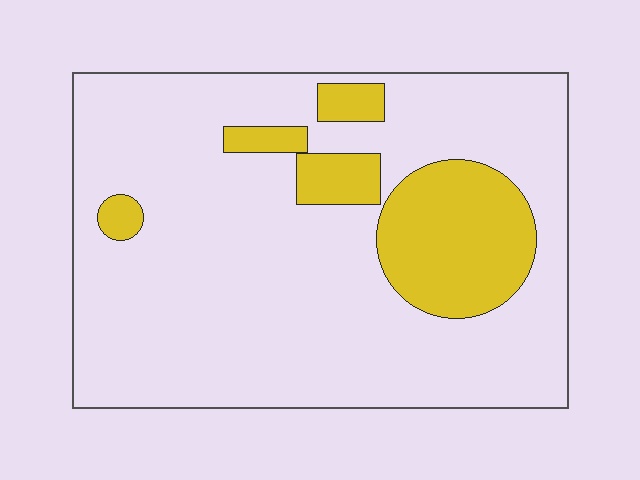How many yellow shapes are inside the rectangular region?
5.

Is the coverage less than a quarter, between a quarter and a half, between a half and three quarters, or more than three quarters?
Less than a quarter.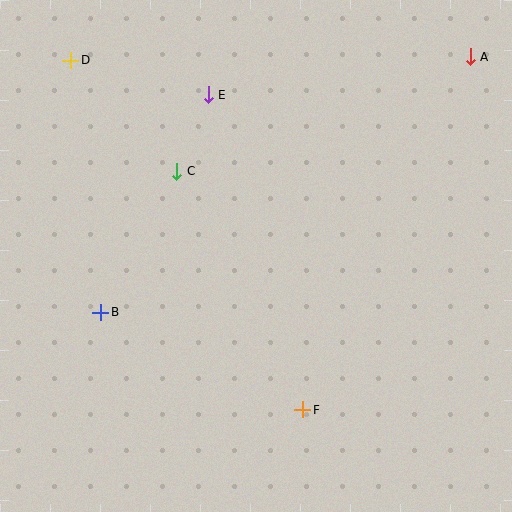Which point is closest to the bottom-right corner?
Point F is closest to the bottom-right corner.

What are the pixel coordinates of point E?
Point E is at (208, 95).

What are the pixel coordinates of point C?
Point C is at (177, 171).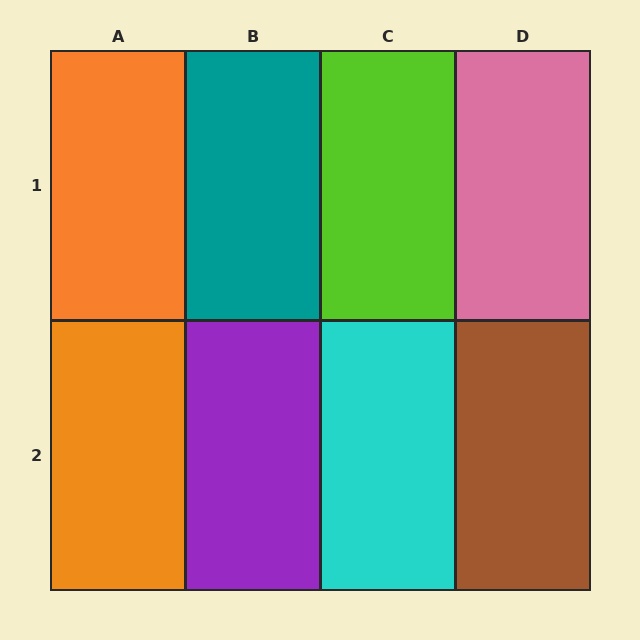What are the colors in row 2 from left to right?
Orange, purple, cyan, brown.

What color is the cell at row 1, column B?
Teal.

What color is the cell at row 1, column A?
Orange.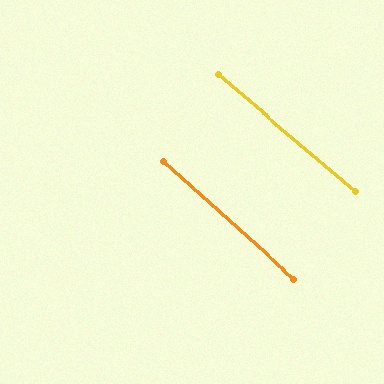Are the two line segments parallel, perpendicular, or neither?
Parallel — their directions differ by only 1.8°.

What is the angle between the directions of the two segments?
Approximately 2 degrees.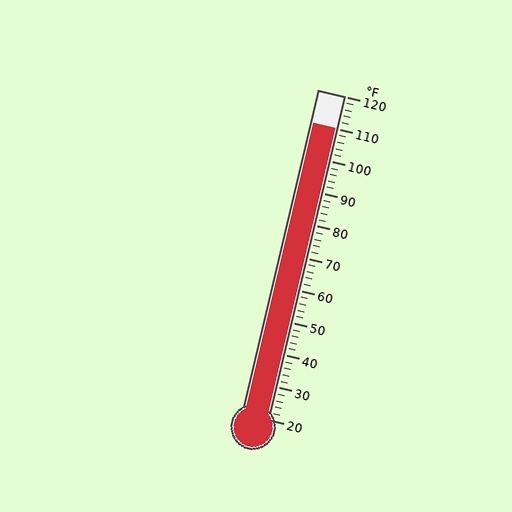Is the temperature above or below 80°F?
The temperature is above 80°F.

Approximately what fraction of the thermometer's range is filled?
The thermometer is filled to approximately 90% of its range.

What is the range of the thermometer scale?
The thermometer scale ranges from 20°F to 120°F.